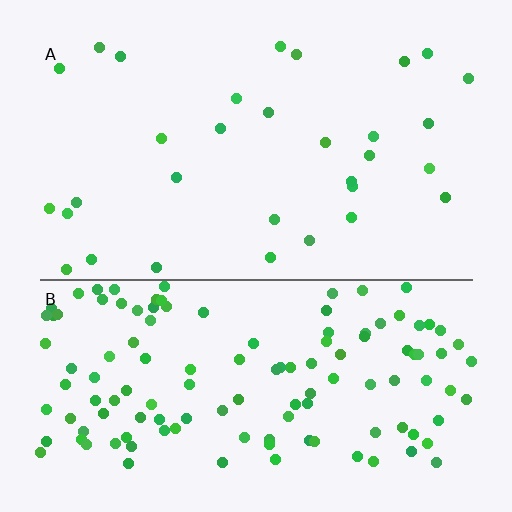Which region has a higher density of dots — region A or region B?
B (the bottom).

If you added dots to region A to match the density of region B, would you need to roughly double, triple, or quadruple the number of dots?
Approximately quadruple.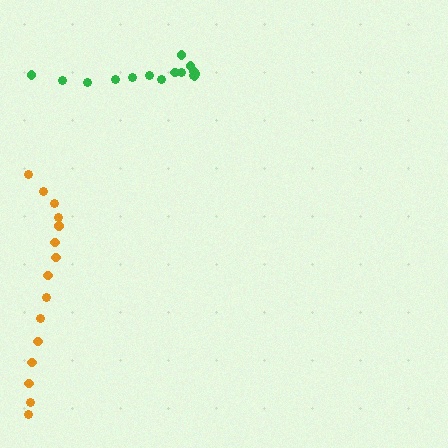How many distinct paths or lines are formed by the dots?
There are 2 distinct paths.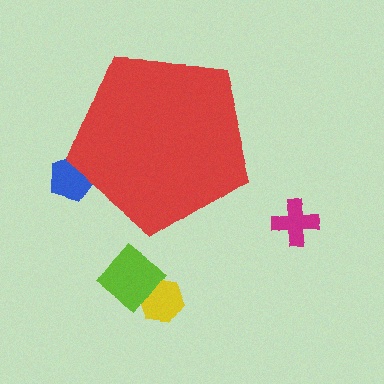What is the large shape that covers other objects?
A red pentagon.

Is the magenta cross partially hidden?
No, the magenta cross is fully visible.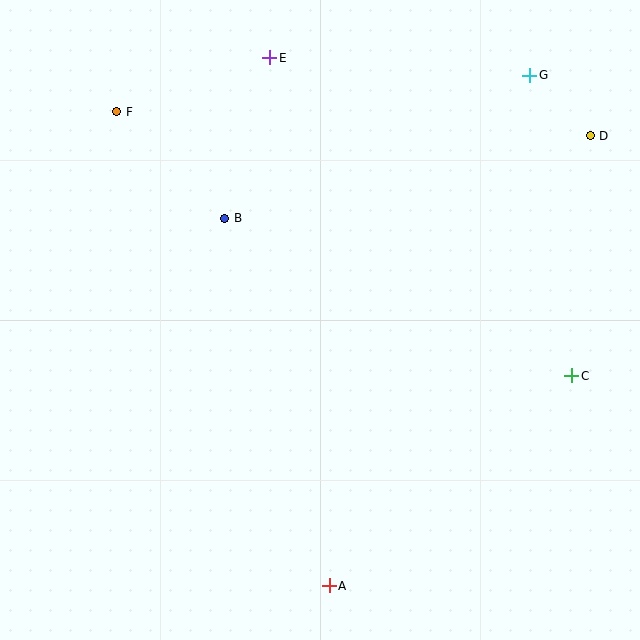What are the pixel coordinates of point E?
Point E is at (270, 58).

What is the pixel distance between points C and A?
The distance between C and A is 320 pixels.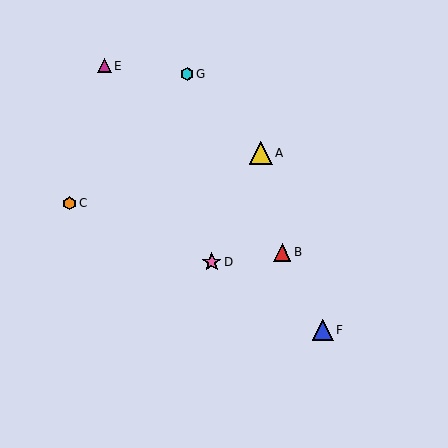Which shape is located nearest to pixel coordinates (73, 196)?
The orange hexagon (labeled C) at (70, 203) is nearest to that location.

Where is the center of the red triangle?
The center of the red triangle is at (282, 252).